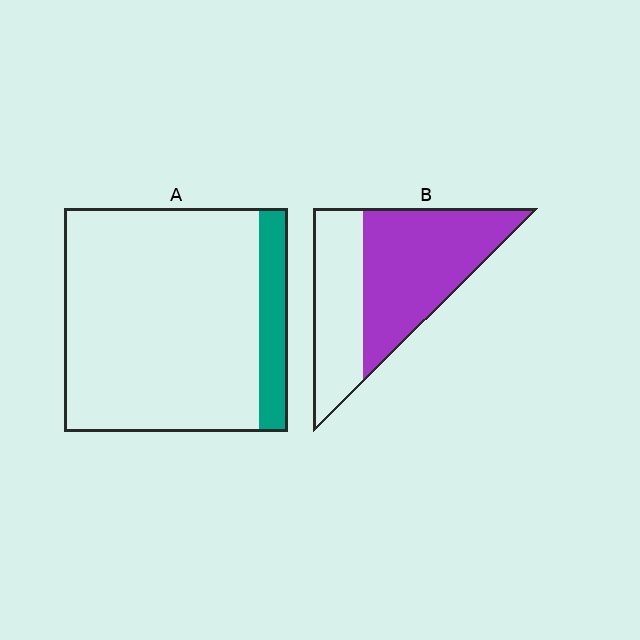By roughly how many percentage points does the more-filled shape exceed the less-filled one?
By roughly 50 percentage points (B over A).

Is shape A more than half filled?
No.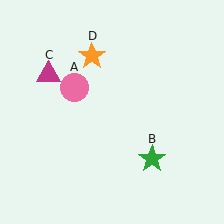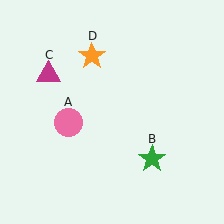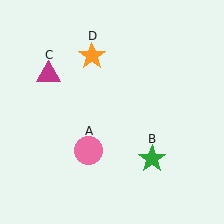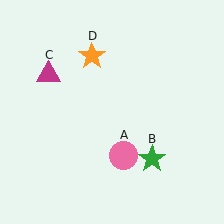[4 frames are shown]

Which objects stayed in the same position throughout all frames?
Green star (object B) and magenta triangle (object C) and orange star (object D) remained stationary.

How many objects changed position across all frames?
1 object changed position: pink circle (object A).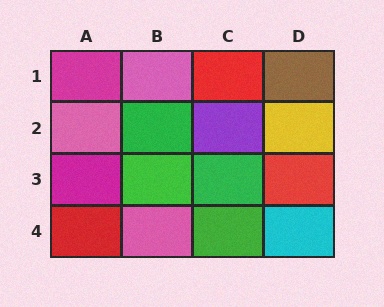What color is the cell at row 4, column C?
Green.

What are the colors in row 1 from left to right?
Magenta, pink, red, brown.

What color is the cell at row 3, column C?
Green.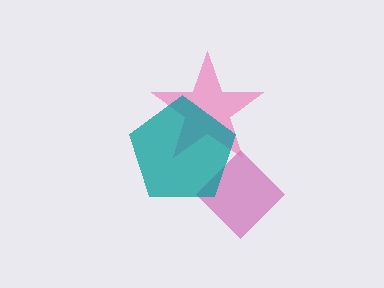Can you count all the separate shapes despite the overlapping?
Yes, there are 3 separate shapes.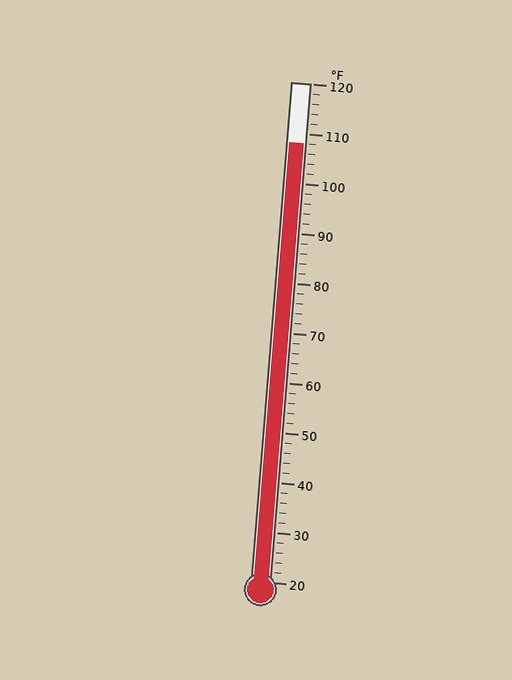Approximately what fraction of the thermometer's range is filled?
The thermometer is filled to approximately 90% of its range.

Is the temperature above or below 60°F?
The temperature is above 60°F.